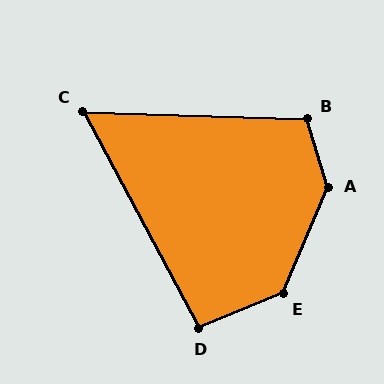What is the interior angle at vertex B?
Approximately 109 degrees (obtuse).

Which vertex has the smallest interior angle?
C, at approximately 60 degrees.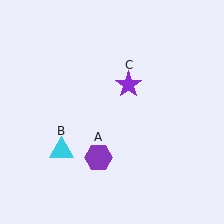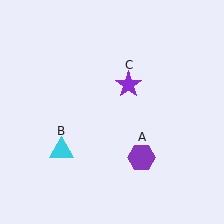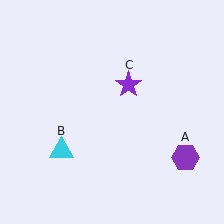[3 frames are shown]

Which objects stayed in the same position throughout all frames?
Cyan triangle (object B) and purple star (object C) remained stationary.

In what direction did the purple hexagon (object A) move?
The purple hexagon (object A) moved right.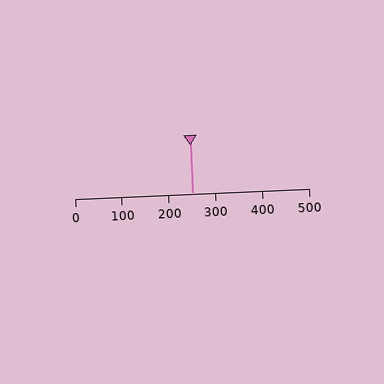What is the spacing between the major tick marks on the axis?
The major ticks are spaced 100 apart.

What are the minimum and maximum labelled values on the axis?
The axis runs from 0 to 500.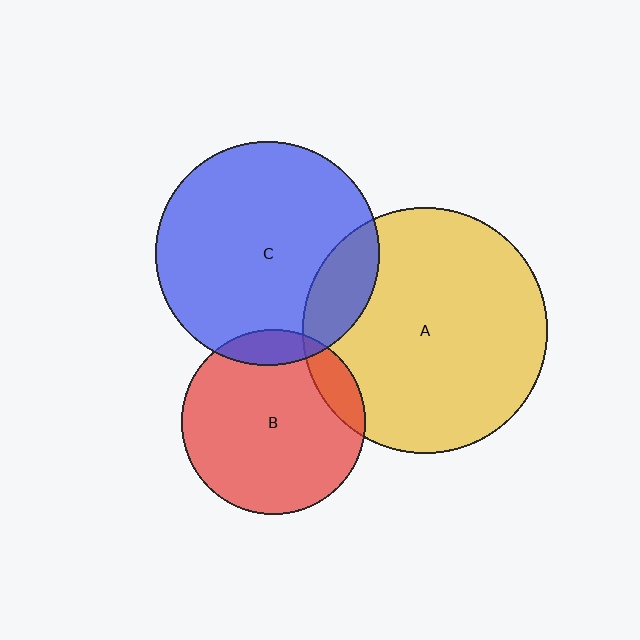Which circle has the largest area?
Circle A (yellow).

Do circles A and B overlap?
Yes.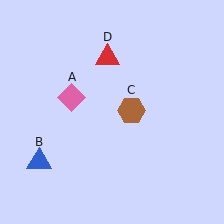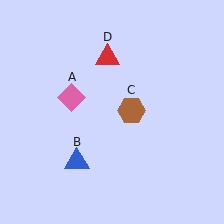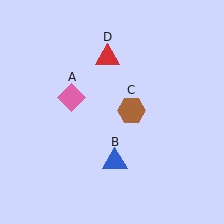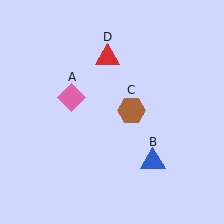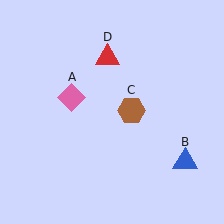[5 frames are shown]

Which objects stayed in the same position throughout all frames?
Pink diamond (object A) and brown hexagon (object C) and red triangle (object D) remained stationary.